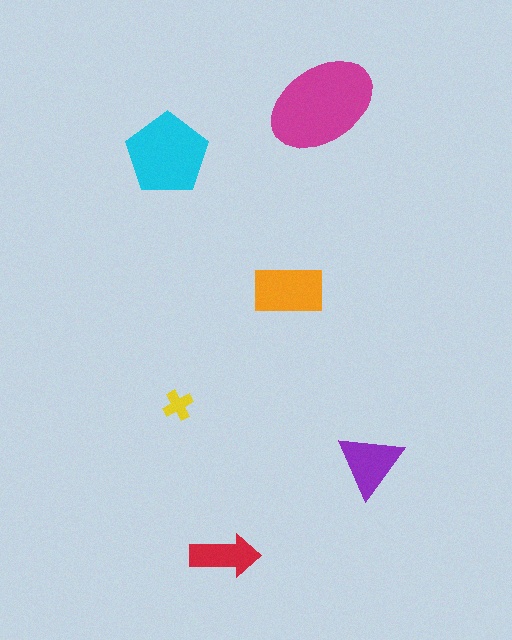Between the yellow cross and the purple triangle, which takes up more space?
The purple triangle.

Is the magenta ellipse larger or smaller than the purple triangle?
Larger.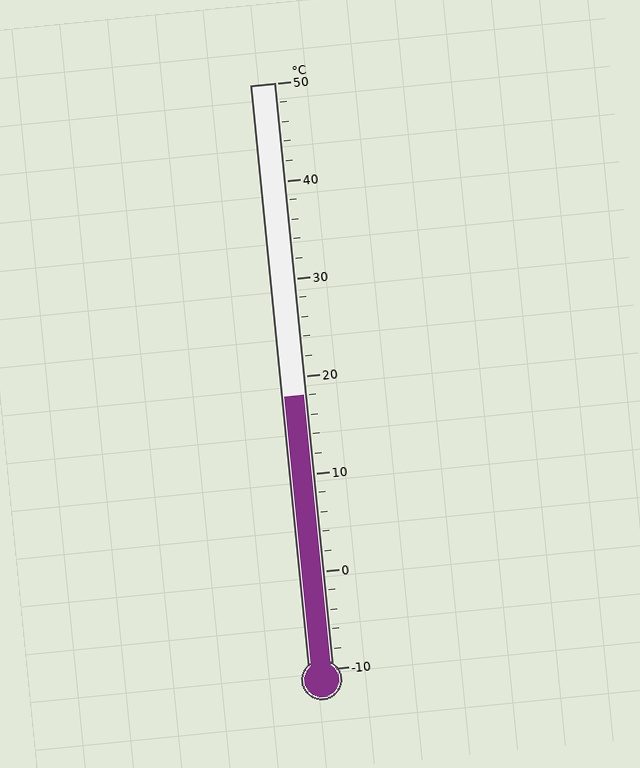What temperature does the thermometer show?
The thermometer shows approximately 18°C.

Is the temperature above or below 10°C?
The temperature is above 10°C.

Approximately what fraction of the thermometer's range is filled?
The thermometer is filled to approximately 45% of its range.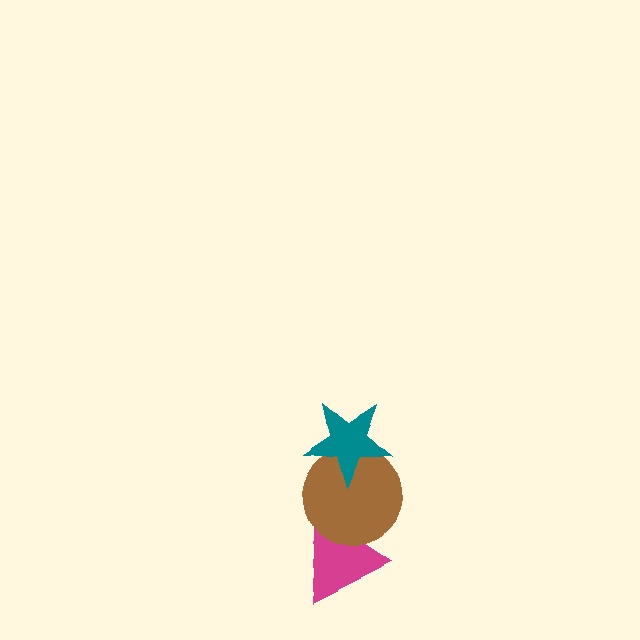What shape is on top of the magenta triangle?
The brown circle is on top of the magenta triangle.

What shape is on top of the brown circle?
The teal star is on top of the brown circle.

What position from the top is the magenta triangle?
The magenta triangle is 3rd from the top.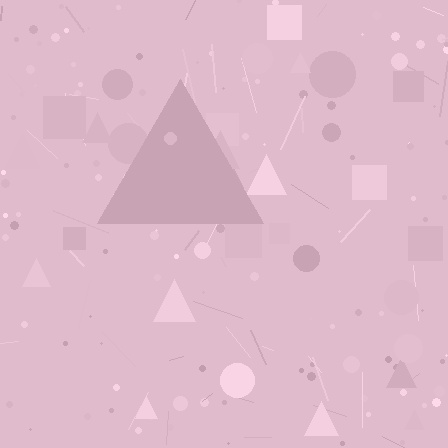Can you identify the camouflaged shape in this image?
The camouflaged shape is a triangle.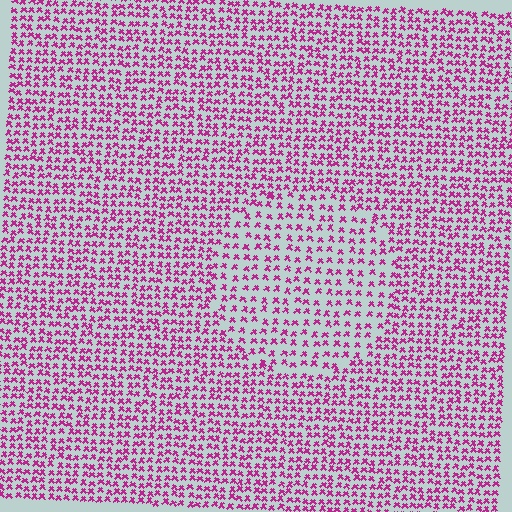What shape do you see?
I see a circle.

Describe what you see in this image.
The image contains small magenta elements arranged at two different densities. A circle-shaped region is visible where the elements are less densely packed than the surrounding area.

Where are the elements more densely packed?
The elements are more densely packed outside the circle boundary.